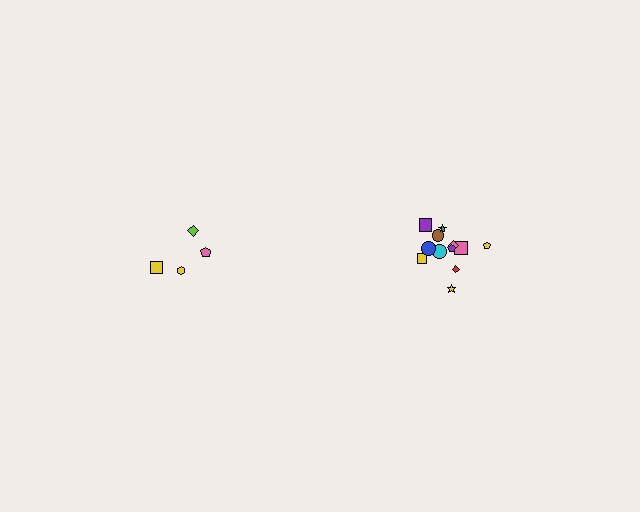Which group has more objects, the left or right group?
The right group.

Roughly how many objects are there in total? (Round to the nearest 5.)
Roughly 15 objects in total.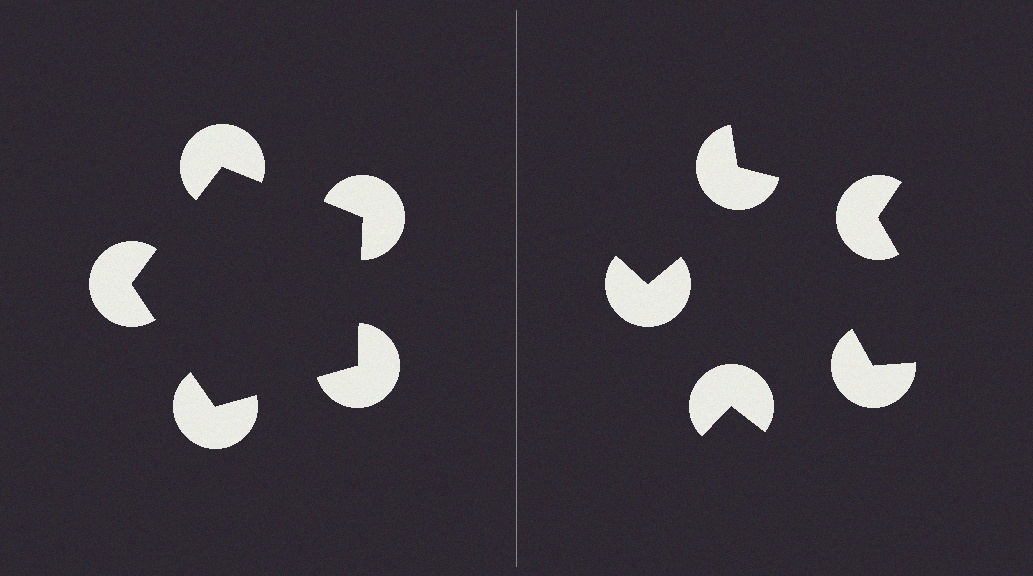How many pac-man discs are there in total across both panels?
10 — 5 on each side.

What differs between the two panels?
The pac-man discs are positioned identically on both sides; only the wedge orientations differ. On the left they align to a pentagon; on the right they are misaligned.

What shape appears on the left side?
An illusory pentagon.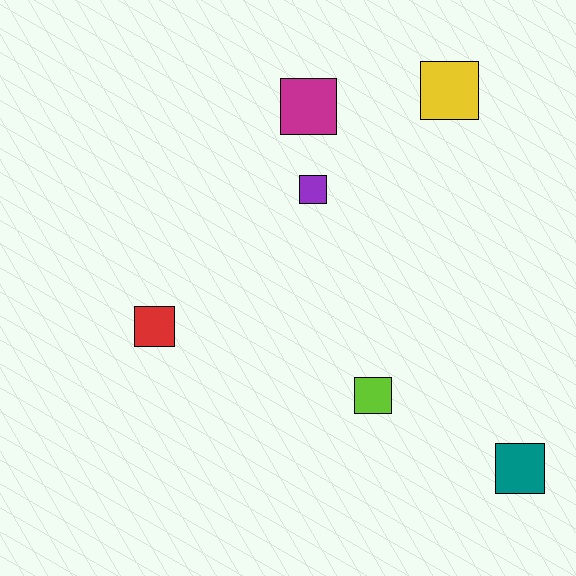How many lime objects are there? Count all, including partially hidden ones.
There is 1 lime object.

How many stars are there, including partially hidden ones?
There are no stars.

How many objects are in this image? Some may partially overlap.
There are 6 objects.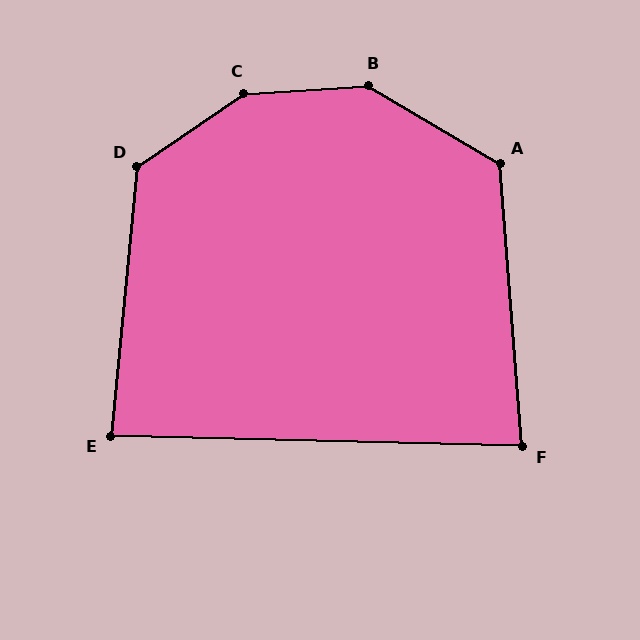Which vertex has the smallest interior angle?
F, at approximately 84 degrees.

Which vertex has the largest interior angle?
C, at approximately 149 degrees.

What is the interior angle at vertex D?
Approximately 130 degrees (obtuse).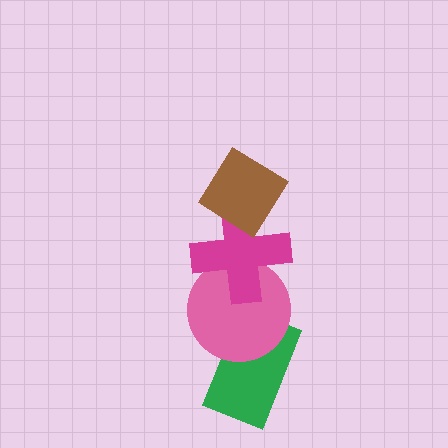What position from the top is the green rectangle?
The green rectangle is 4th from the top.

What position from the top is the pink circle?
The pink circle is 3rd from the top.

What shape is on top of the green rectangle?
The pink circle is on top of the green rectangle.